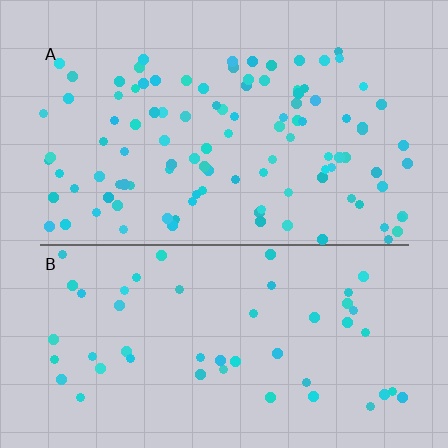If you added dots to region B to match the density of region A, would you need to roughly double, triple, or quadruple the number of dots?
Approximately double.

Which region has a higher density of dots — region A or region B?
A (the top).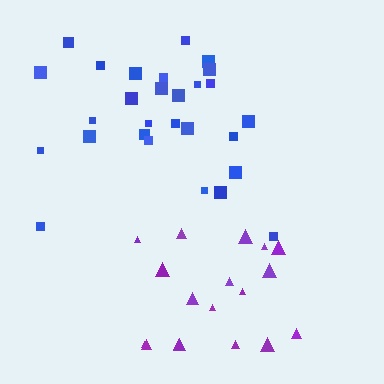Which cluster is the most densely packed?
Purple.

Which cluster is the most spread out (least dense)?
Blue.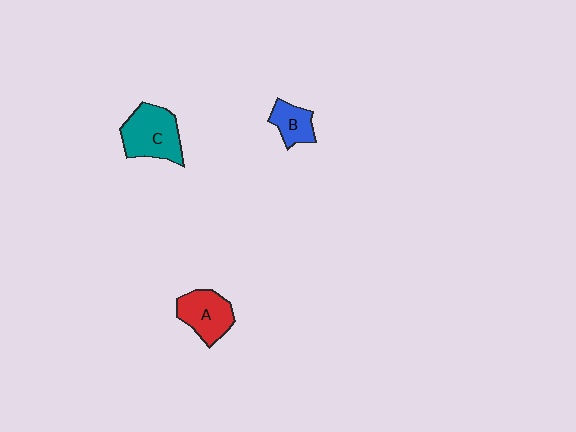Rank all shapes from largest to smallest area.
From largest to smallest: C (teal), A (red), B (blue).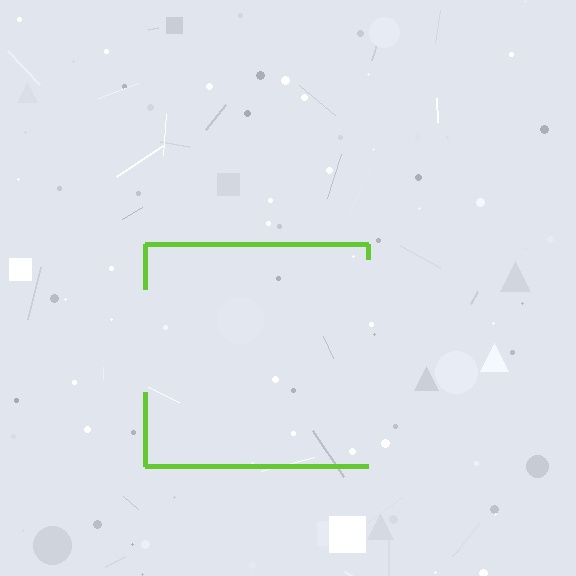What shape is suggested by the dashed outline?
The dashed outline suggests a square.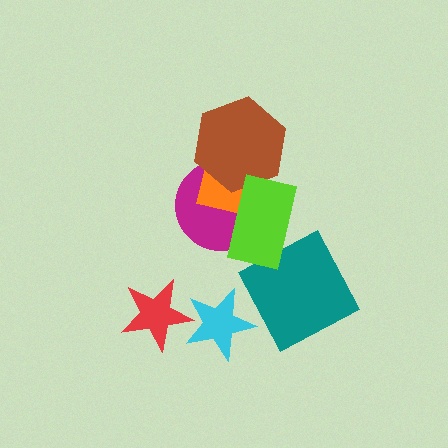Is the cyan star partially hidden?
No, no other shape covers it.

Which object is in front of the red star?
The cyan star is in front of the red star.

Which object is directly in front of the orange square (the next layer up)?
The brown hexagon is directly in front of the orange square.